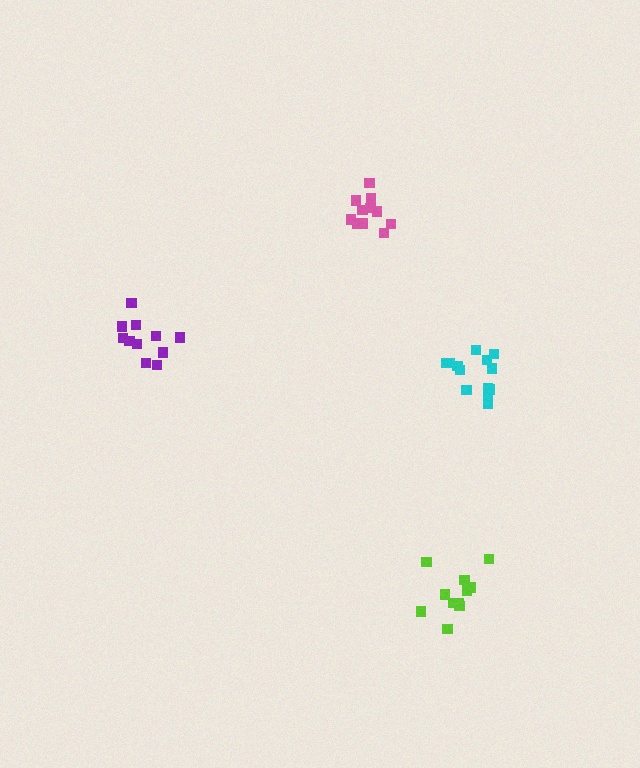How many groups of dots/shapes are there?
There are 4 groups.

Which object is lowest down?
The lime cluster is bottommost.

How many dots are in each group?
Group 1: 11 dots, Group 2: 13 dots, Group 3: 11 dots, Group 4: 11 dots (46 total).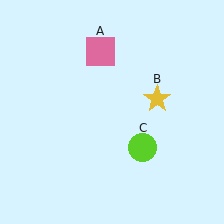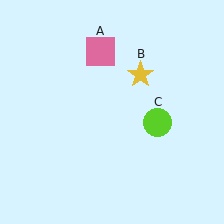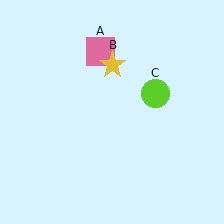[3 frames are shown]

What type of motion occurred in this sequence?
The yellow star (object B), lime circle (object C) rotated counterclockwise around the center of the scene.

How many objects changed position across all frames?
2 objects changed position: yellow star (object B), lime circle (object C).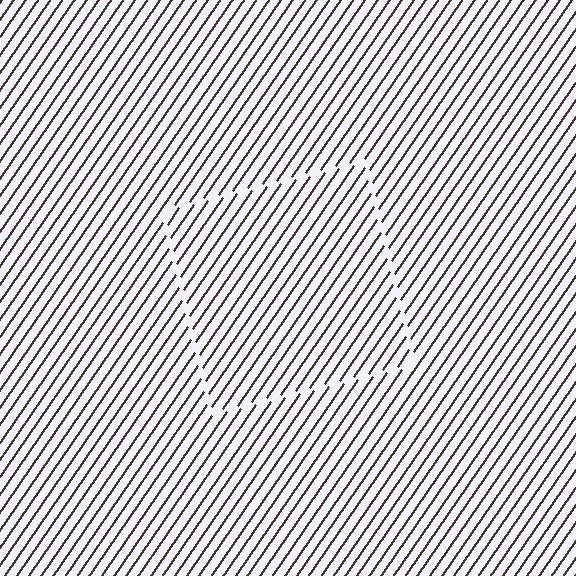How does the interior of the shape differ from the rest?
The interior of the shape contains the same grating, shifted by half a period — the contour is defined by the phase discontinuity where line-ends from the inner and outer gratings abut.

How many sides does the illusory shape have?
4 sides — the line-ends trace a square.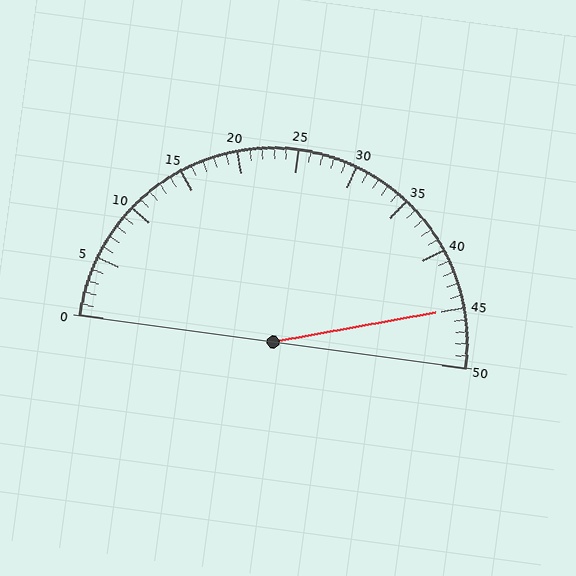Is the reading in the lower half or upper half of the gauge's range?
The reading is in the upper half of the range (0 to 50).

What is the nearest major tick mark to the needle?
The nearest major tick mark is 45.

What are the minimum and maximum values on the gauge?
The gauge ranges from 0 to 50.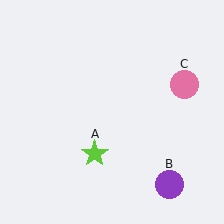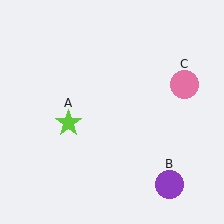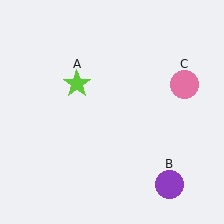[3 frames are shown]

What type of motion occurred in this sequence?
The lime star (object A) rotated clockwise around the center of the scene.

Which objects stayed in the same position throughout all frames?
Purple circle (object B) and pink circle (object C) remained stationary.